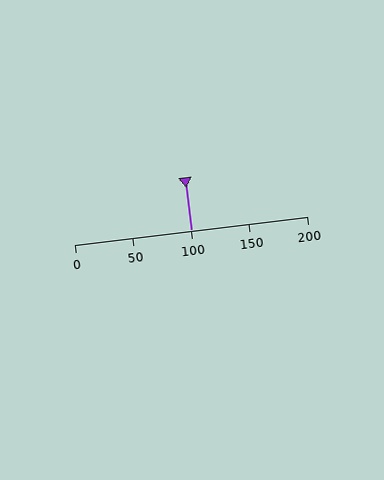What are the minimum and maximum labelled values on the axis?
The axis runs from 0 to 200.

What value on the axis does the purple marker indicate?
The marker indicates approximately 100.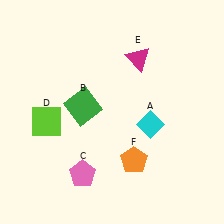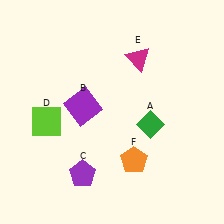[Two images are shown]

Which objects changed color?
A changed from cyan to green. B changed from green to purple. C changed from pink to purple.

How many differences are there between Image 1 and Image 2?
There are 3 differences between the two images.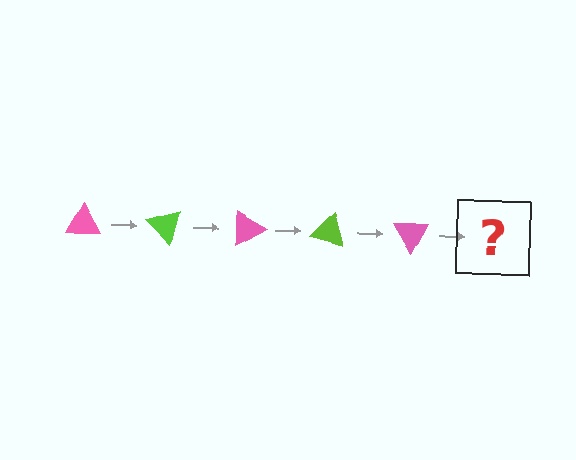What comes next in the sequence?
The next element should be a lime triangle, rotated 225 degrees from the start.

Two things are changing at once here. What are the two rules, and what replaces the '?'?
The two rules are that it rotates 45 degrees each step and the color cycles through pink and lime. The '?' should be a lime triangle, rotated 225 degrees from the start.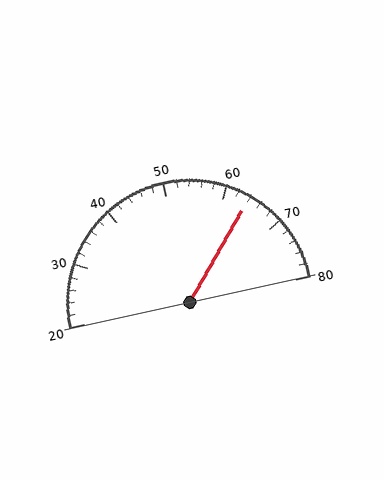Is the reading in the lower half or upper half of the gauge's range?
The reading is in the upper half of the range (20 to 80).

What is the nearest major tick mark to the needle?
The nearest major tick mark is 60.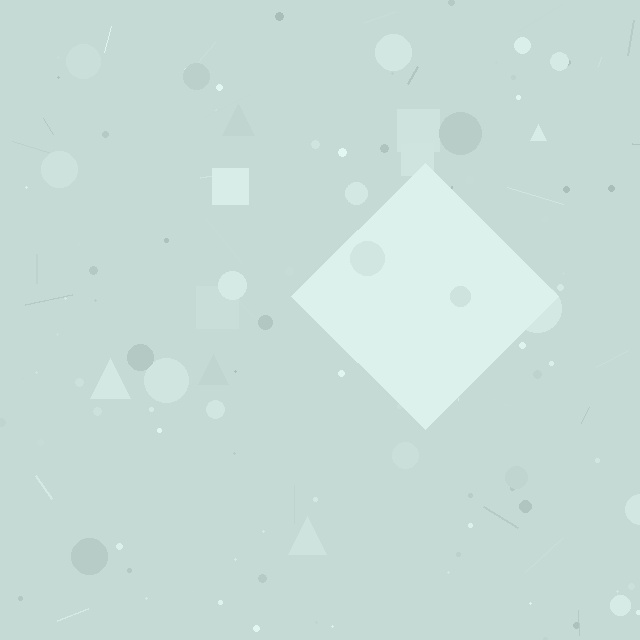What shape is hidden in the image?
A diamond is hidden in the image.